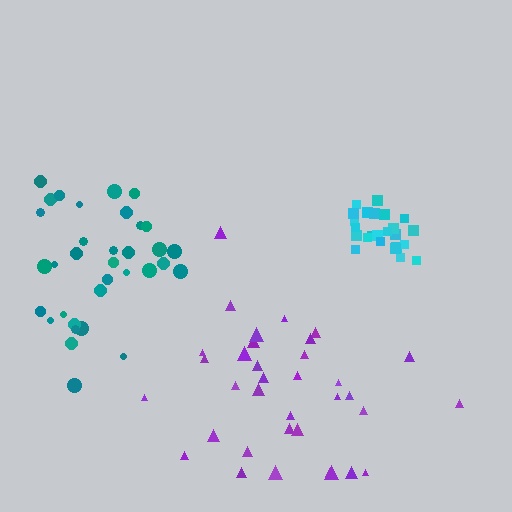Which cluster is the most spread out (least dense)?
Purple.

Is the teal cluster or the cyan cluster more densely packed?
Cyan.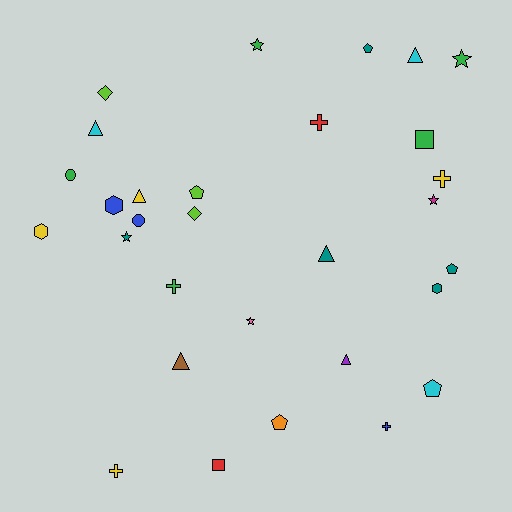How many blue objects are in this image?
There are 3 blue objects.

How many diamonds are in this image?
There are 2 diamonds.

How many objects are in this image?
There are 30 objects.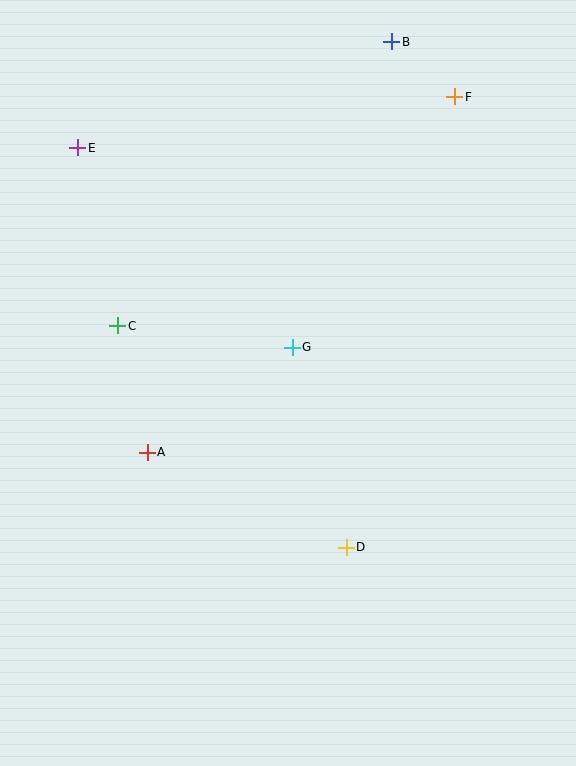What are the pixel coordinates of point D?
Point D is at (346, 547).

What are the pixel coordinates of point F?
Point F is at (455, 97).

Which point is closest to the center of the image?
Point G at (292, 347) is closest to the center.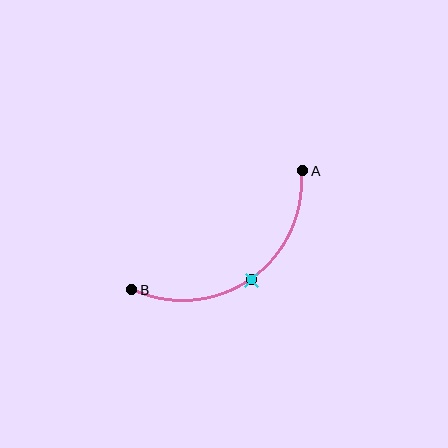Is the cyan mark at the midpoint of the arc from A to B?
Yes. The cyan mark lies on the arc at equal arc-length from both A and B — it is the arc midpoint.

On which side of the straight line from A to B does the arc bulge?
The arc bulges below and to the right of the straight line connecting A and B.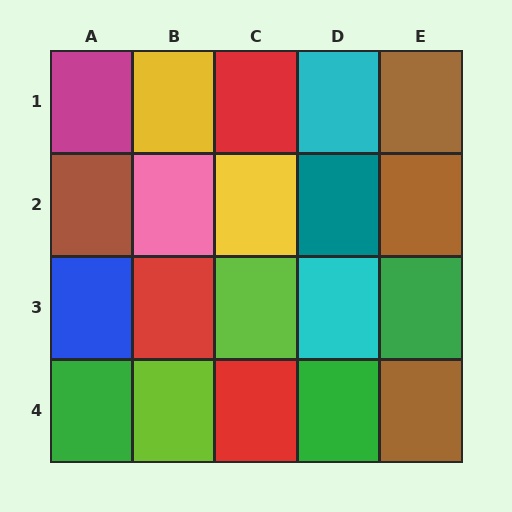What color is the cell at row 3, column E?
Green.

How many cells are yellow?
2 cells are yellow.